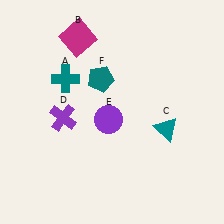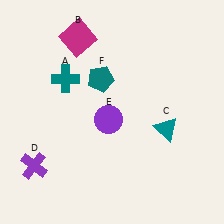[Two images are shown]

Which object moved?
The purple cross (D) moved down.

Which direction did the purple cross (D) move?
The purple cross (D) moved down.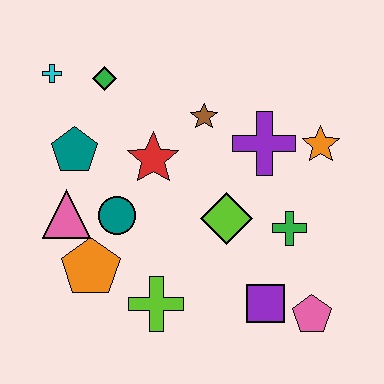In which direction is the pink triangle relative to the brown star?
The pink triangle is to the left of the brown star.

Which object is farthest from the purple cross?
The cyan cross is farthest from the purple cross.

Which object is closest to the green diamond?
The cyan cross is closest to the green diamond.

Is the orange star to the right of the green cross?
Yes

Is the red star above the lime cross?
Yes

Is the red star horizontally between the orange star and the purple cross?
No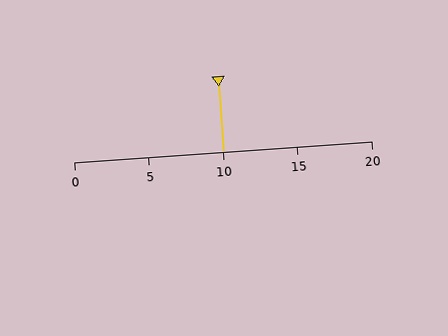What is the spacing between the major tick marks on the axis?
The major ticks are spaced 5 apart.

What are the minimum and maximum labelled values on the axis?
The axis runs from 0 to 20.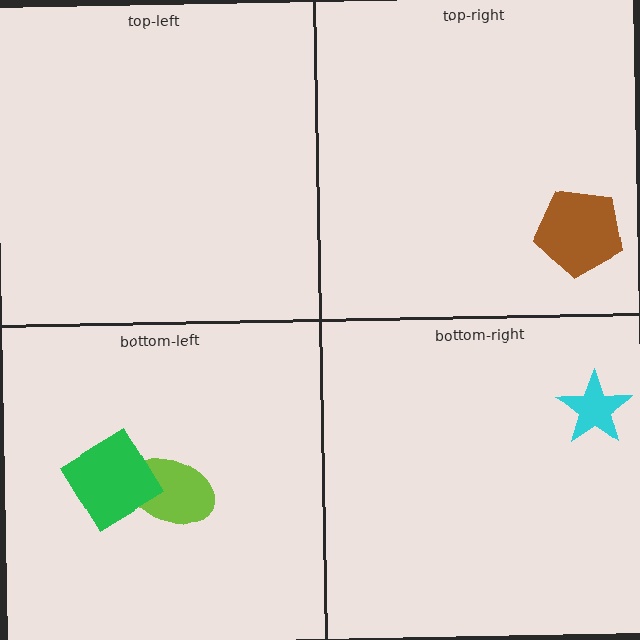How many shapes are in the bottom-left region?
2.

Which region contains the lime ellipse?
The bottom-left region.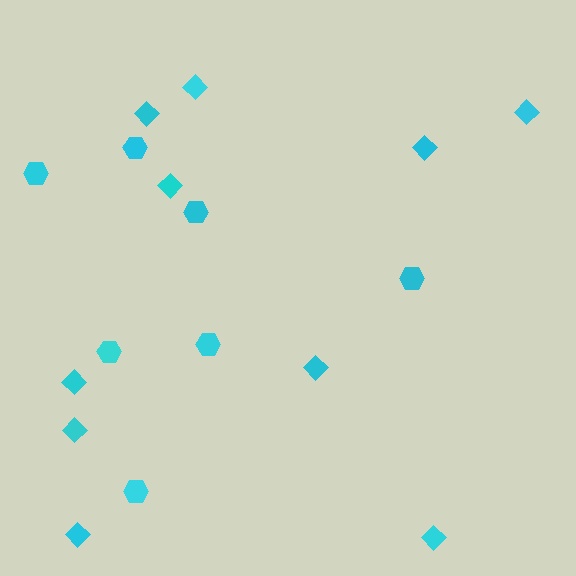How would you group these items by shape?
There are 2 groups: one group of hexagons (7) and one group of diamonds (10).